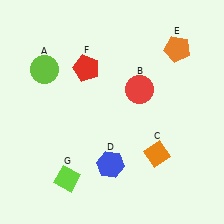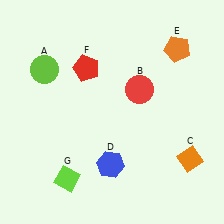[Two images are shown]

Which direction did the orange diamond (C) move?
The orange diamond (C) moved right.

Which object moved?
The orange diamond (C) moved right.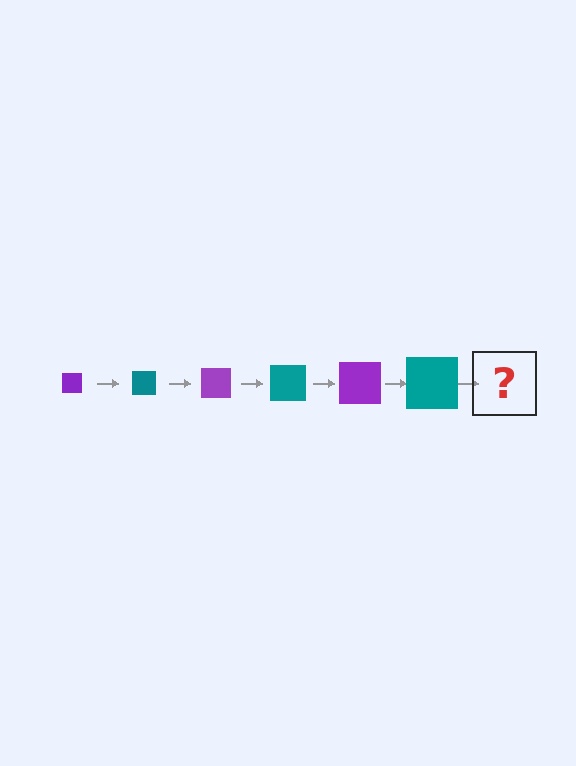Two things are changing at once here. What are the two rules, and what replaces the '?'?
The two rules are that the square grows larger each step and the color cycles through purple and teal. The '?' should be a purple square, larger than the previous one.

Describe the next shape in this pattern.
It should be a purple square, larger than the previous one.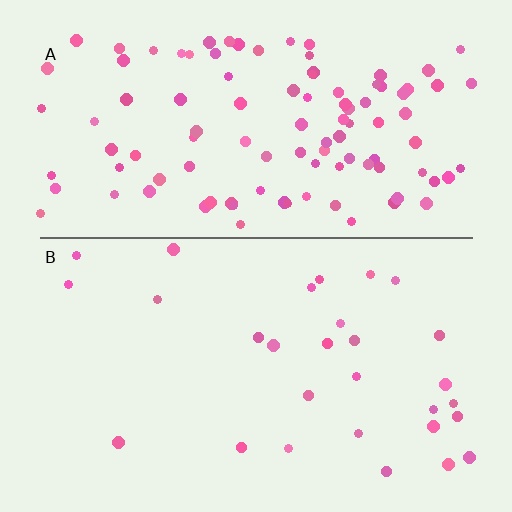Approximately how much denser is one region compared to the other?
Approximately 3.6× — region A over region B.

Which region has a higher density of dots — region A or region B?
A (the top).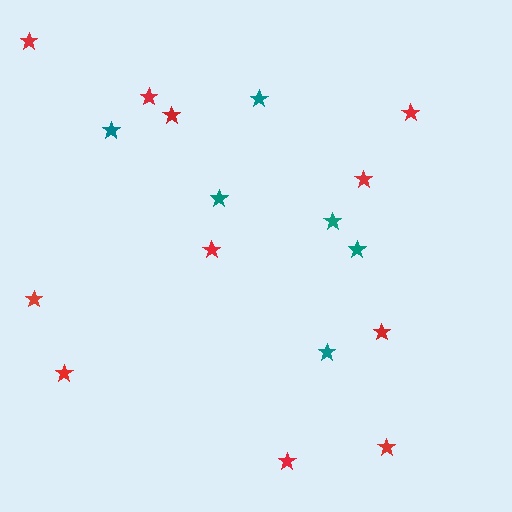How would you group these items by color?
There are 2 groups: one group of red stars (11) and one group of teal stars (6).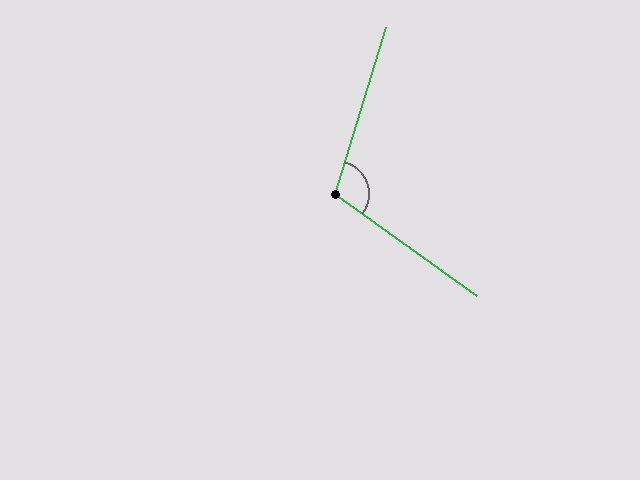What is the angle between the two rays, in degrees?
Approximately 109 degrees.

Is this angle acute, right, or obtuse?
It is obtuse.